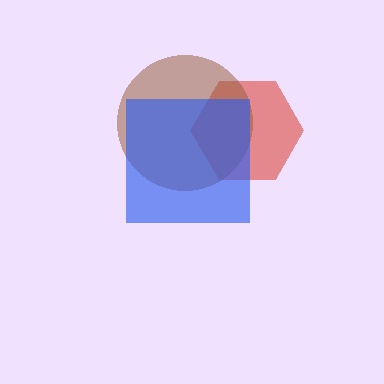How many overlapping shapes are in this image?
There are 3 overlapping shapes in the image.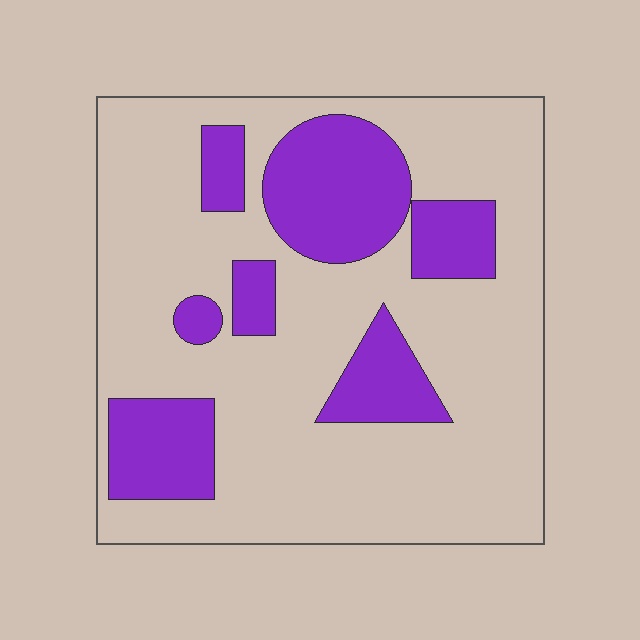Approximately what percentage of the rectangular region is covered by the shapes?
Approximately 25%.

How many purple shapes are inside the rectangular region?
7.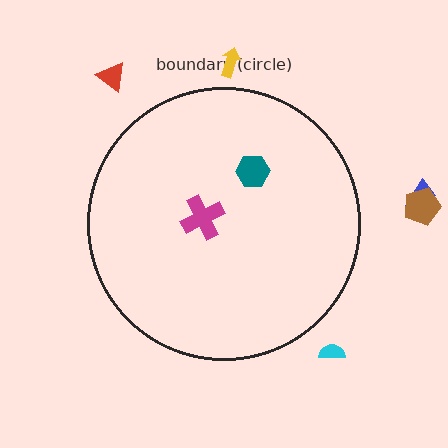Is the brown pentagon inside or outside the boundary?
Outside.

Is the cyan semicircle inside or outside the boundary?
Outside.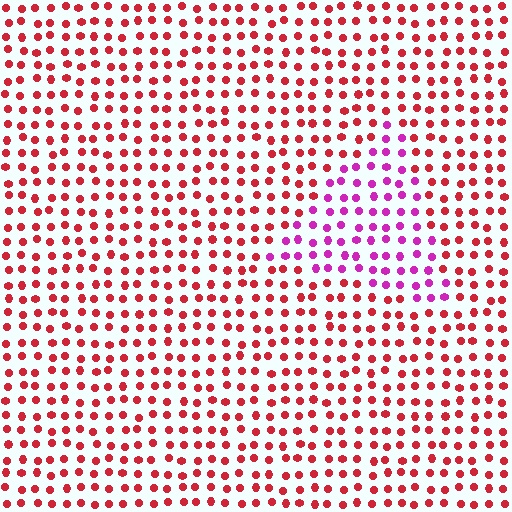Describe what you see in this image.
The image is filled with small red elements in a uniform arrangement. A triangle-shaped region is visible where the elements are tinted to a slightly different hue, forming a subtle color boundary.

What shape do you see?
I see a triangle.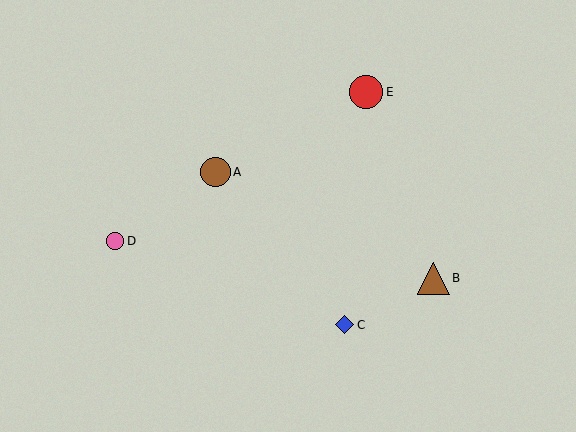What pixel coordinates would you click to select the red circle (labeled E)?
Click at (366, 92) to select the red circle E.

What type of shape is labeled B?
Shape B is a brown triangle.